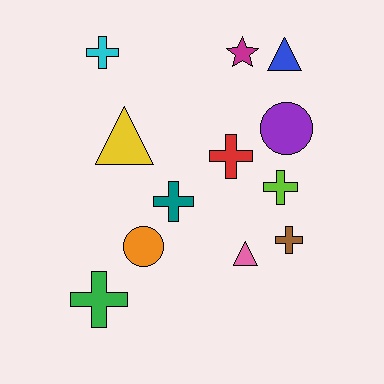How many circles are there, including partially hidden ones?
There are 2 circles.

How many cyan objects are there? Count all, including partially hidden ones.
There is 1 cyan object.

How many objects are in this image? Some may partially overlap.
There are 12 objects.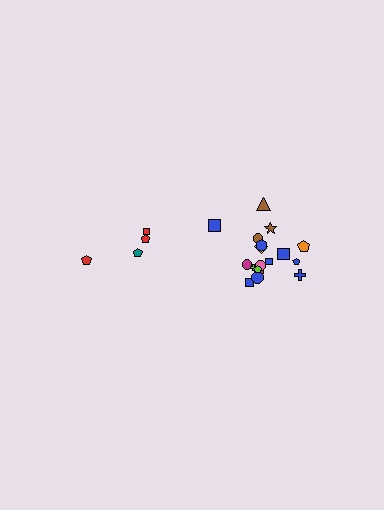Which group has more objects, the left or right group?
The right group.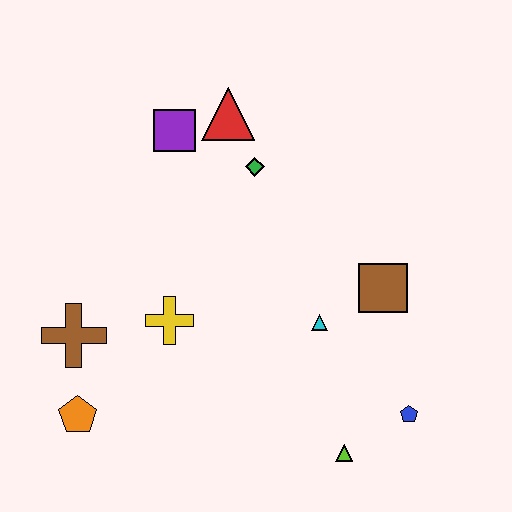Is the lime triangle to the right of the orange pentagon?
Yes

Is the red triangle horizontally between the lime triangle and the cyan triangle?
No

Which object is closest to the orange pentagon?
The brown cross is closest to the orange pentagon.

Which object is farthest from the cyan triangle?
The orange pentagon is farthest from the cyan triangle.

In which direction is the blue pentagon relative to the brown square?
The blue pentagon is below the brown square.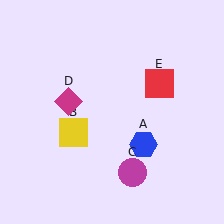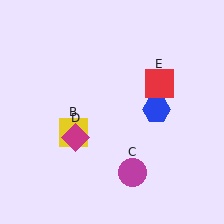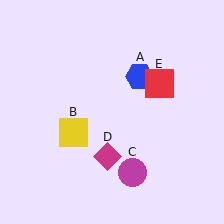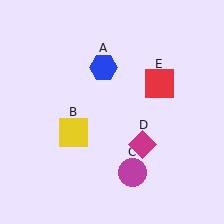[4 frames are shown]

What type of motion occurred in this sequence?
The blue hexagon (object A), magenta diamond (object D) rotated counterclockwise around the center of the scene.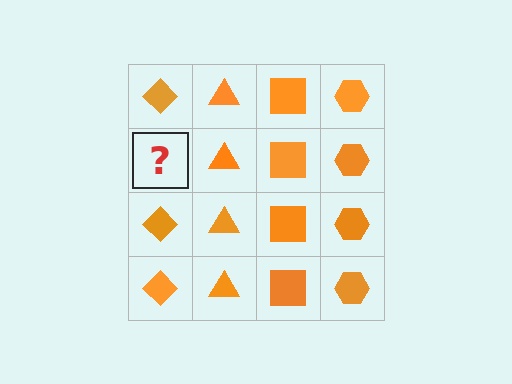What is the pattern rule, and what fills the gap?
The rule is that each column has a consistent shape. The gap should be filled with an orange diamond.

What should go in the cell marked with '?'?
The missing cell should contain an orange diamond.